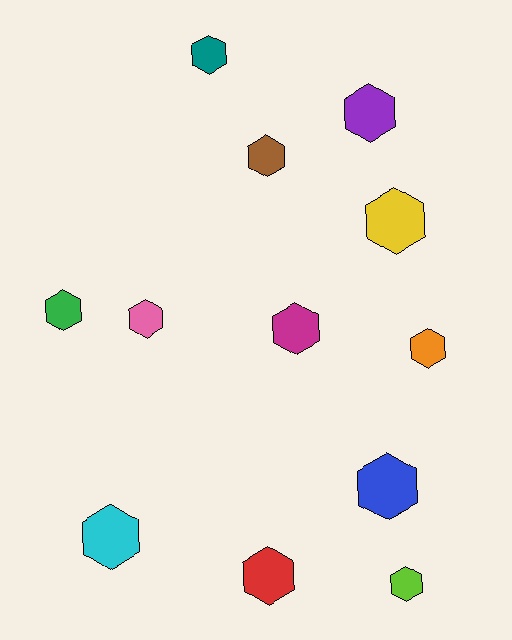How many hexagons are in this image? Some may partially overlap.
There are 12 hexagons.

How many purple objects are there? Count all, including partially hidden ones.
There is 1 purple object.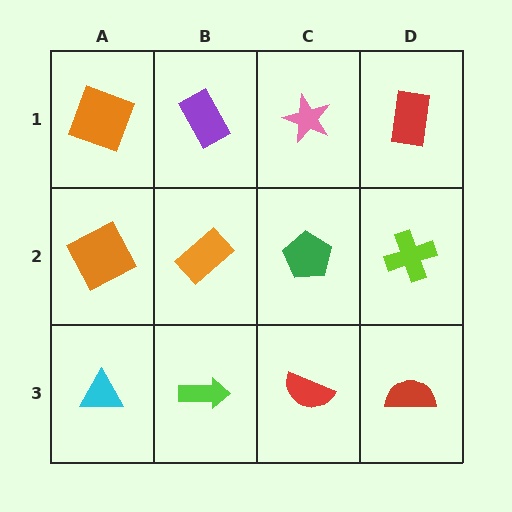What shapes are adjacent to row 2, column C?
A pink star (row 1, column C), a red semicircle (row 3, column C), an orange rectangle (row 2, column B), a lime cross (row 2, column D).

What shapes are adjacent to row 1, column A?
An orange square (row 2, column A), a purple rectangle (row 1, column B).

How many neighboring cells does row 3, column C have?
3.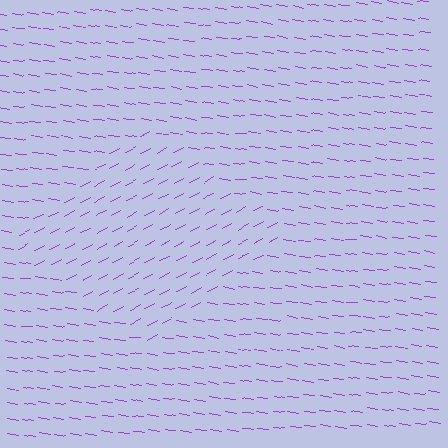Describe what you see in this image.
The image is filled with small purple line segments. A diamond region in the image has lines oriented differently from the surrounding lines, creating a visible texture boundary.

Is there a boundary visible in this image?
Yes, there is a texture boundary formed by a change in line orientation.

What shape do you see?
I see a diamond.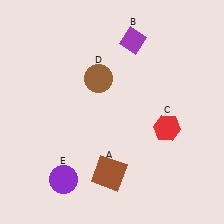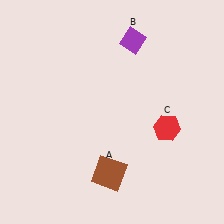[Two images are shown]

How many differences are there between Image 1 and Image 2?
There are 2 differences between the two images.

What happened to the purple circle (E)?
The purple circle (E) was removed in Image 2. It was in the bottom-left area of Image 1.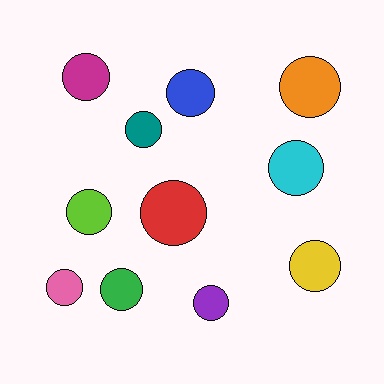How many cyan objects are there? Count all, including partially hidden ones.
There is 1 cyan object.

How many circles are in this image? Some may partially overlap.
There are 11 circles.